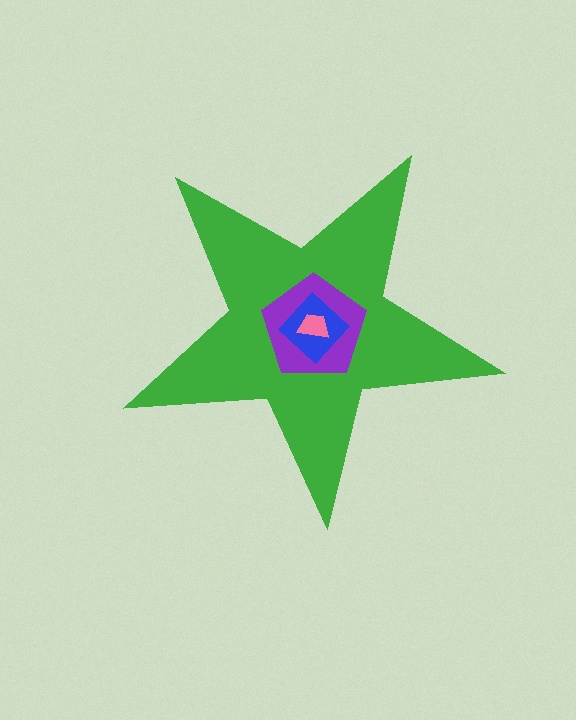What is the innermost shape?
The pink trapezoid.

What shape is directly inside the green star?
The purple pentagon.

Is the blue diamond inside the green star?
Yes.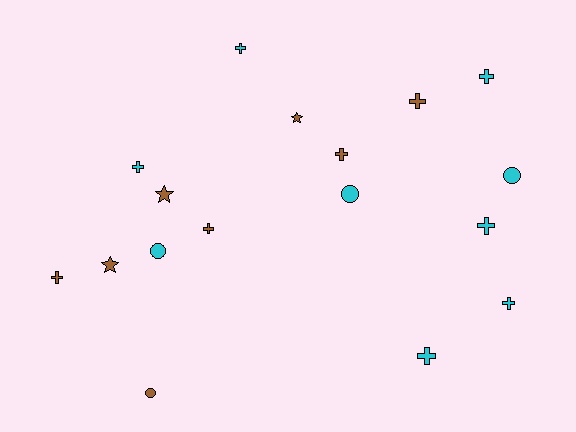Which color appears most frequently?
Cyan, with 9 objects.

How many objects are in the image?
There are 17 objects.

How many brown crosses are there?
There are 4 brown crosses.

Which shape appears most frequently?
Cross, with 10 objects.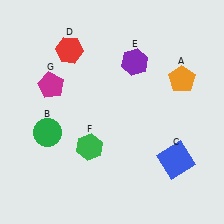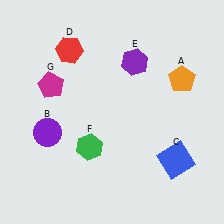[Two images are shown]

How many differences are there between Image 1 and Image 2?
There is 1 difference between the two images.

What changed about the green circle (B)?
In Image 1, B is green. In Image 2, it changed to purple.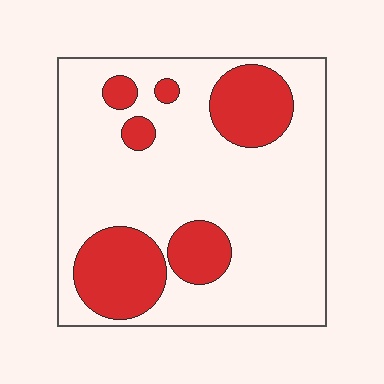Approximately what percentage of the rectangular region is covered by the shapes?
Approximately 25%.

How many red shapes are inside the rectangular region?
6.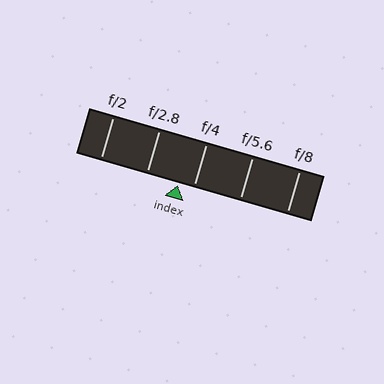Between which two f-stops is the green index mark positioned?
The index mark is between f/2.8 and f/4.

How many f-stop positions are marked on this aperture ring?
There are 5 f-stop positions marked.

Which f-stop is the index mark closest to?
The index mark is closest to f/4.